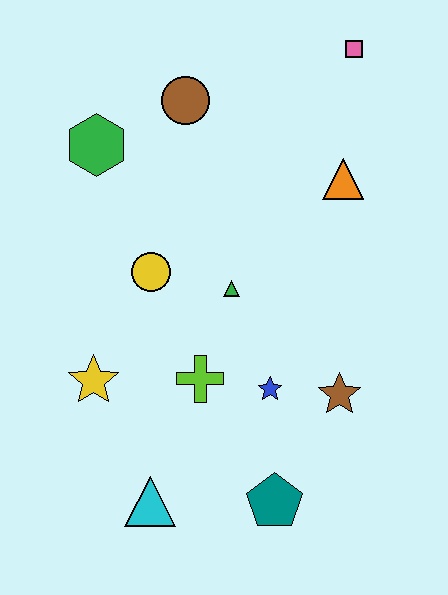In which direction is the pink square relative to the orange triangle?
The pink square is above the orange triangle.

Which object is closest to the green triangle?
The yellow circle is closest to the green triangle.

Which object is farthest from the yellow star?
The pink square is farthest from the yellow star.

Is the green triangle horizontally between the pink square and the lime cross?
Yes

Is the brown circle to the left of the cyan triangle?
No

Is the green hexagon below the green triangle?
No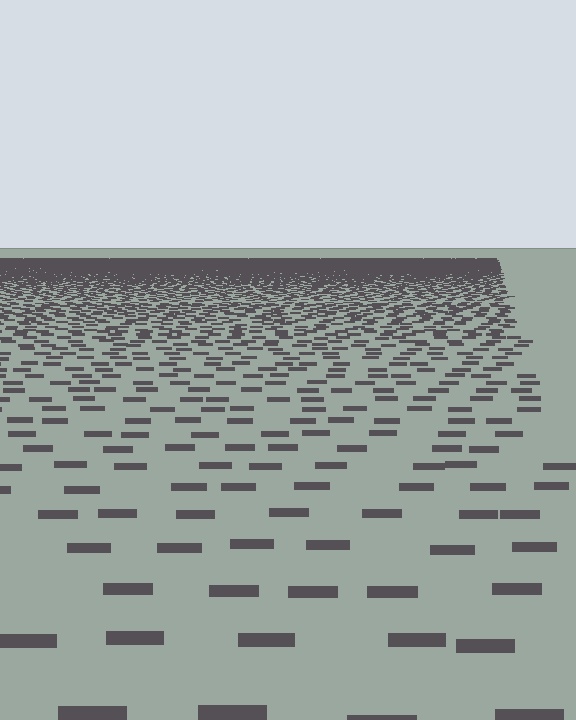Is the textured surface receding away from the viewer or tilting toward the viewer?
The surface is receding away from the viewer. Texture elements get smaller and denser toward the top.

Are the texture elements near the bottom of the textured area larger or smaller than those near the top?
Larger. Near the bottom, elements are closer to the viewer and appear at a bigger on-screen size.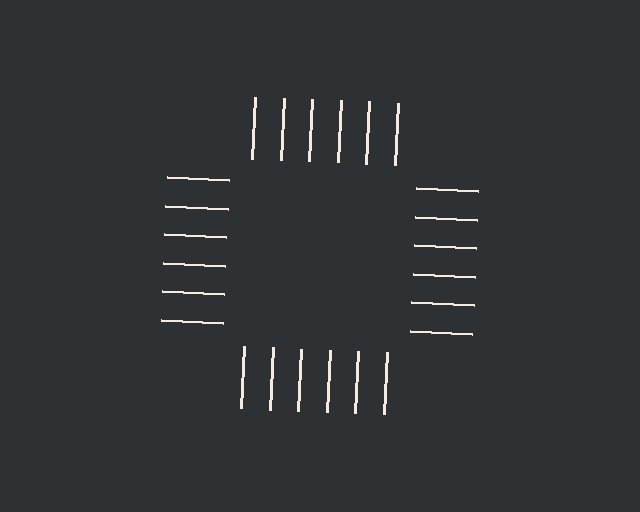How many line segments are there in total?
24 — 6 along each of the 4 edges.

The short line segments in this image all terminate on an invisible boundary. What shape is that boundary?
An illusory square — the line segments terminate on its edges but no continuous stroke is drawn.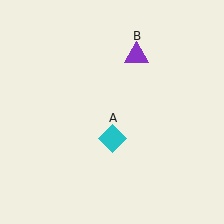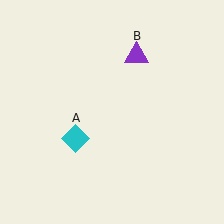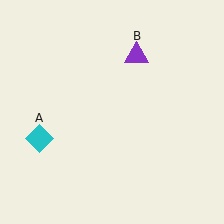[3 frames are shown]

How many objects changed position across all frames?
1 object changed position: cyan diamond (object A).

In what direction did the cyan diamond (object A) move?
The cyan diamond (object A) moved left.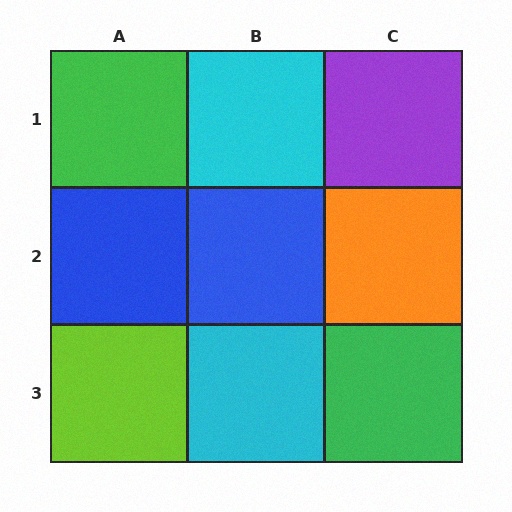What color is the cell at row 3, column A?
Lime.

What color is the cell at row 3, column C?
Green.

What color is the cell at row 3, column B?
Cyan.